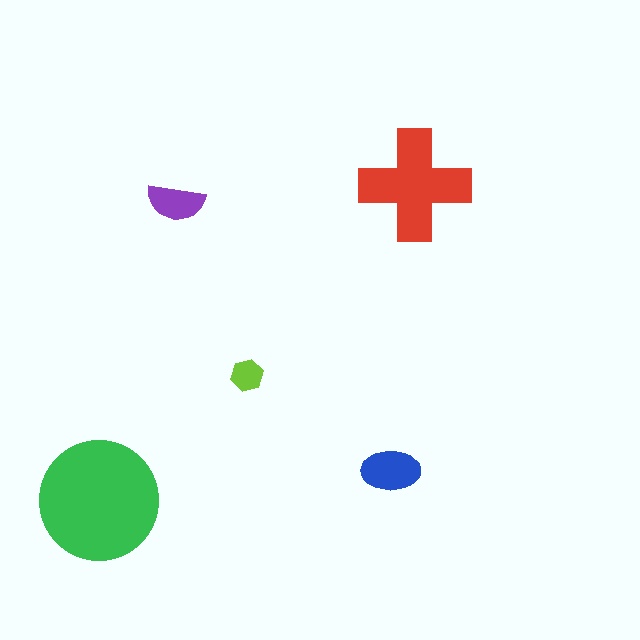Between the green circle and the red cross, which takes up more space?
The green circle.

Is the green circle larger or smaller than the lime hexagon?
Larger.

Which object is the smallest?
The lime hexagon.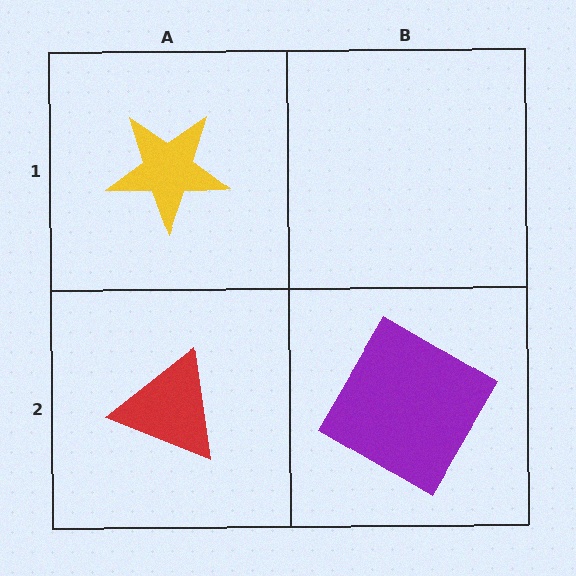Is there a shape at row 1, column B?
No, that cell is empty.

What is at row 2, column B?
A purple diamond.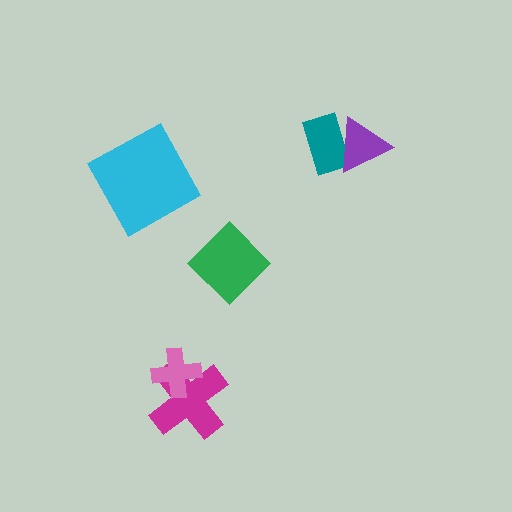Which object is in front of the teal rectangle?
The purple triangle is in front of the teal rectangle.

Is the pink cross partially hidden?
No, no other shape covers it.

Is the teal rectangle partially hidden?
Yes, it is partially covered by another shape.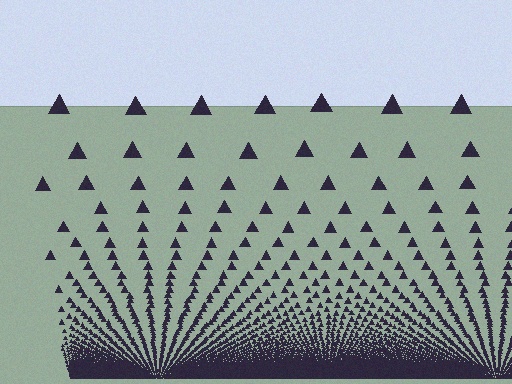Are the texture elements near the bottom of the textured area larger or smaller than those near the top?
Smaller. The gradient is inverted — elements near the bottom are smaller and denser.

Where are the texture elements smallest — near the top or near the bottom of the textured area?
Near the bottom.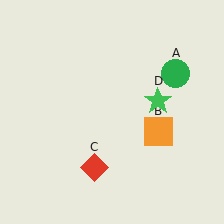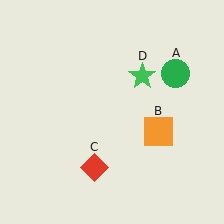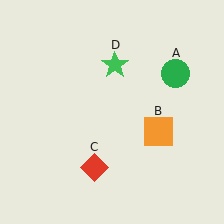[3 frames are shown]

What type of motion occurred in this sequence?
The green star (object D) rotated counterclockwise around the center of the scene.